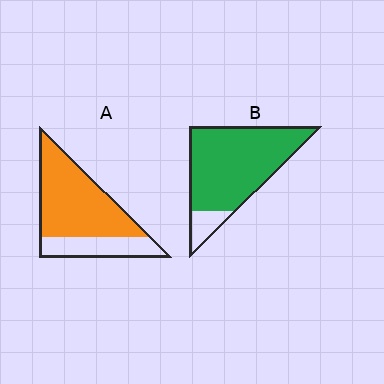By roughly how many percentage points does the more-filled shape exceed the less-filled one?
By roughly 15 percentage points (B over A).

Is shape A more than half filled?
Yes.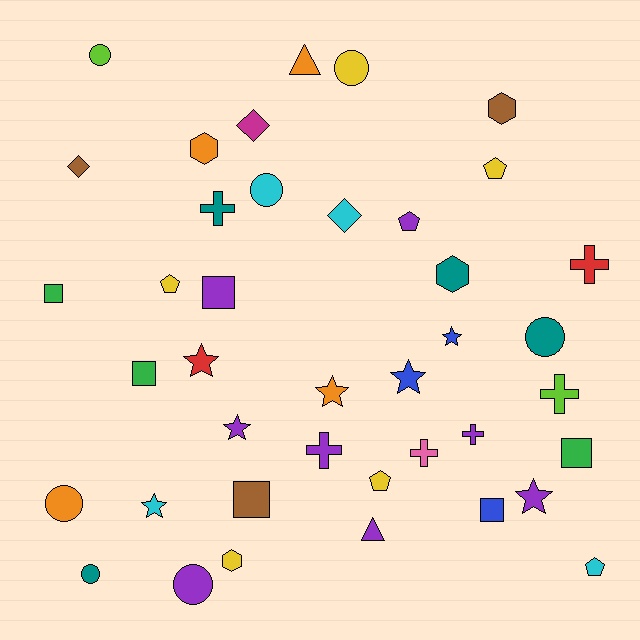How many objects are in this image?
There are 40 objects.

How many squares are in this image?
There are 6 squares.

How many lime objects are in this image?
There are 2 lime objects.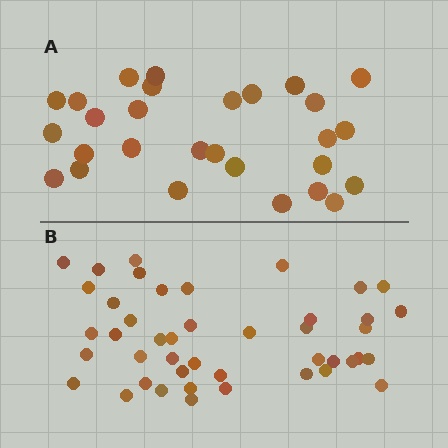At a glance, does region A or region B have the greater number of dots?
Region B (the bottom region) has more dots.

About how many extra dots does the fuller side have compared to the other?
Region B has approximately 15 more dots than region A.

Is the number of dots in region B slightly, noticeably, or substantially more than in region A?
Region B has substantially more. The ratio is roughly 1.6 to 1.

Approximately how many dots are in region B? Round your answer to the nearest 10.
About 40 dots. (The exact count is 44, which rounds to 40.)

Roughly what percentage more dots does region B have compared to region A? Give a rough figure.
About 55% more.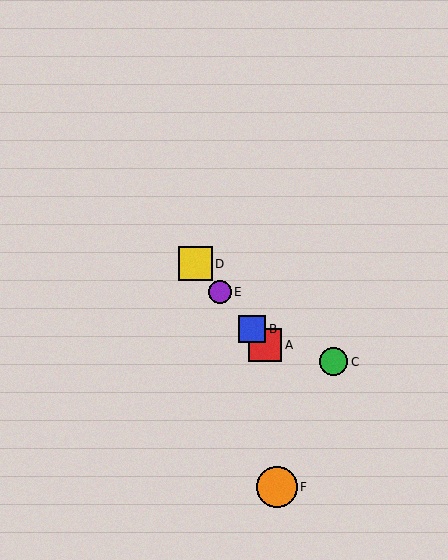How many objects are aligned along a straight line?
4 objects (A, B, D, E) are aligned along a straight line.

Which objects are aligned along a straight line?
Objects A, B, D, E are aligned along a straight line.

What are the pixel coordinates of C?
Object C is at (334, 361).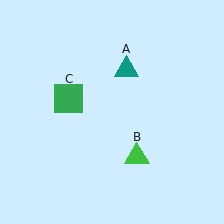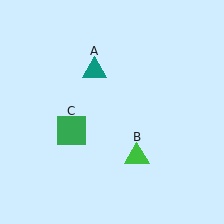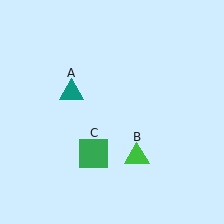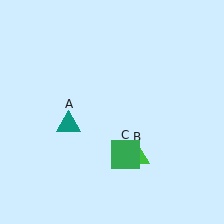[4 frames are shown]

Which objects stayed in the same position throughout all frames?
Green triangle (object B) remained stationary.